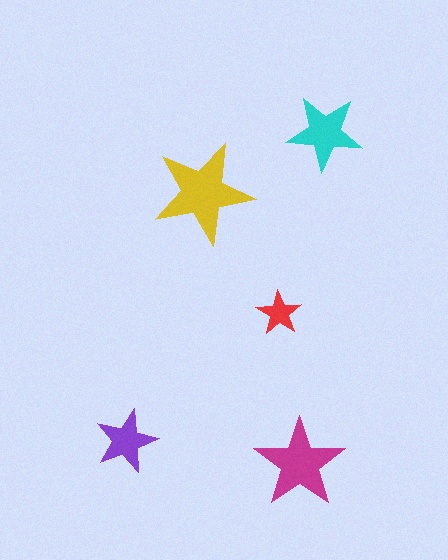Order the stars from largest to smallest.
the yellow one, the magenta one, the cyan one, the purple one, the red one.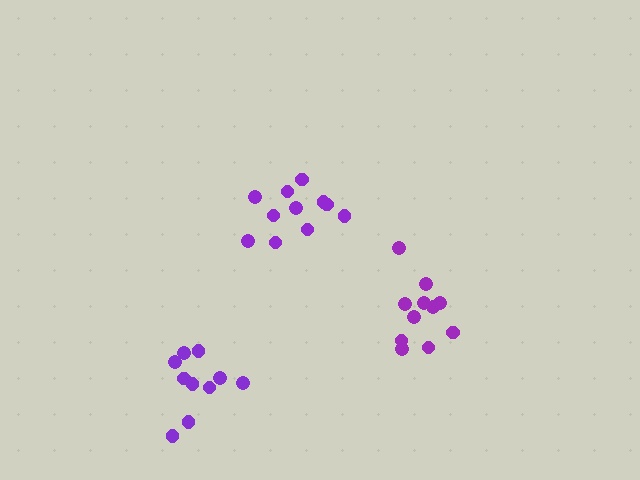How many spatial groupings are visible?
There are 3 spatial groupings.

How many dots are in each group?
Group 1: 11 dots, Group 2: 10 dots, Group 3: 11 dots (32 total).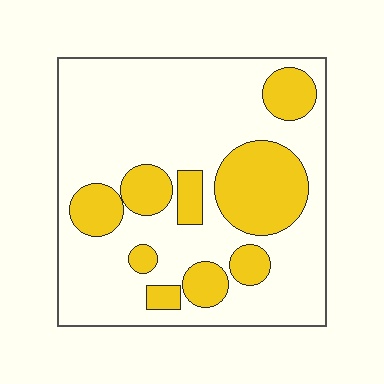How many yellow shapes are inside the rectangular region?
9.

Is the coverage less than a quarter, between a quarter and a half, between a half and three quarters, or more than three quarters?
Between a quarter and a half.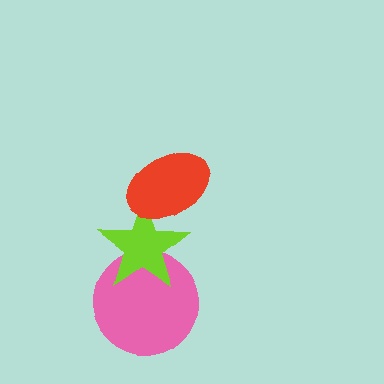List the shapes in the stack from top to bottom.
From top to bottom: the red ellipse, the lime star, the pink circle.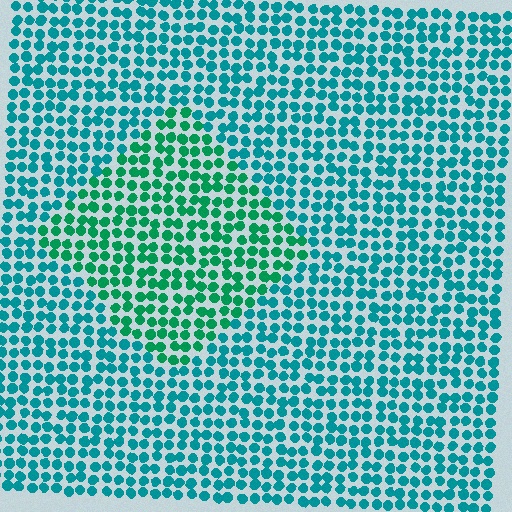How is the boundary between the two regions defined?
The boundary is defined purely by a slight shift in hue (about 29 degrees). Spacing, size, and orientation are identical on both sides.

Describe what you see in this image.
The image is filled with small teal elements in a uniform arrangement. A diamond-shaped region is visible where the elements are tinted to a slightly different hue, forming a subtle color boundary.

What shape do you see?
I see a diamond.